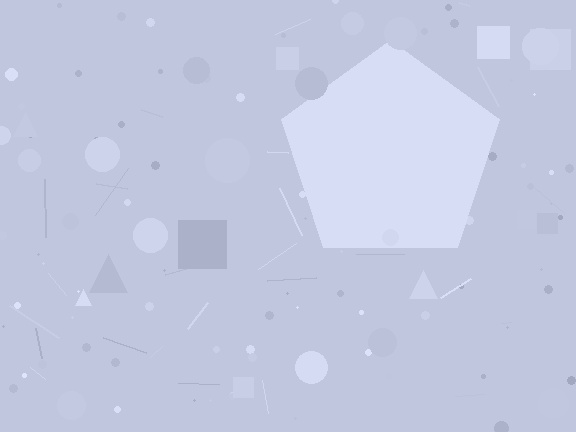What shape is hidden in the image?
A pentagon is hidden in the image.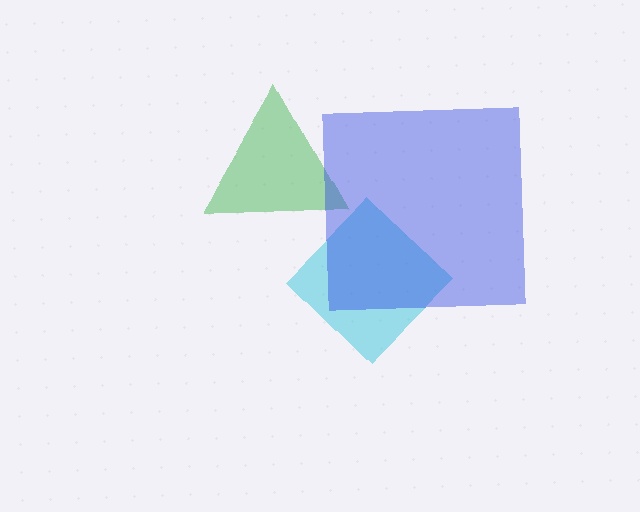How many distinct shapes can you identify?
There are 3 distinct shapes: a cyan diamond, a green triangle, a blue square.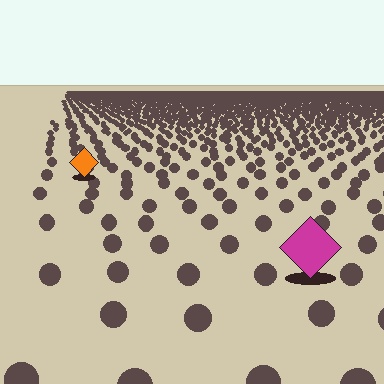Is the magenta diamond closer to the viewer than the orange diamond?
Yes. The magenta diamond is closer — you can tell from the texture gradient: the ground texture is coarser near it.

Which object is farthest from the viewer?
The orange diamond is farthest from the viewer. It appears smaller and the ground texture around it is denser.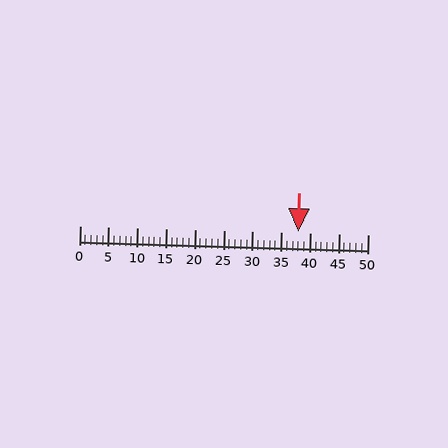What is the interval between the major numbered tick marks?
The major tick marks are spaced 5 units apart.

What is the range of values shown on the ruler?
The ruler shows values from 0 to 50.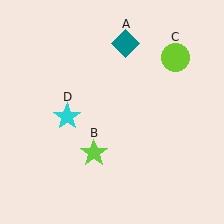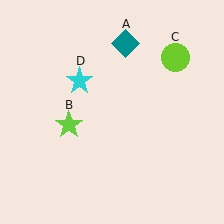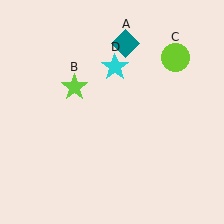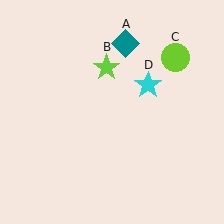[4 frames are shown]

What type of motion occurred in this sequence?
The lime star (object B), cyan star (object D) rotated clockwise around the center of the scene.